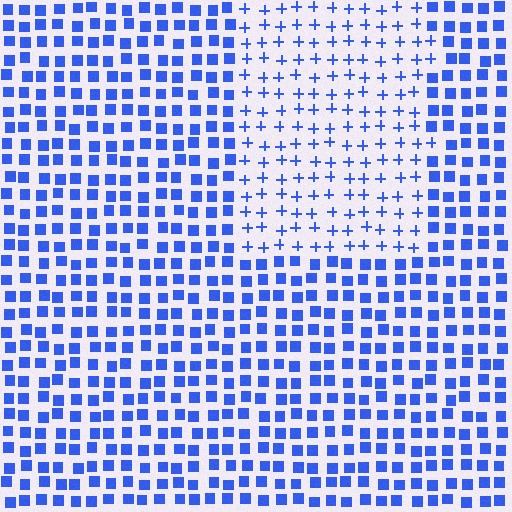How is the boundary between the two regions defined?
The boundary is defined by a change in element shape: plus signs inside vs. squares outside. All elements share the same color and spacing.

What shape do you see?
I see a rectangle.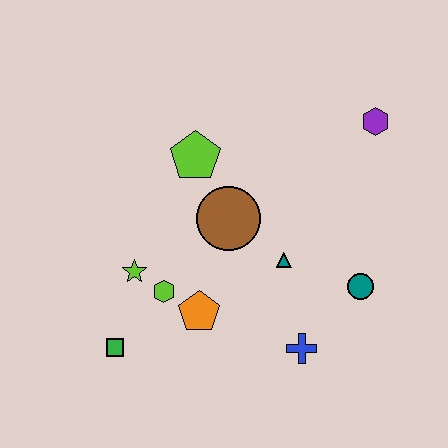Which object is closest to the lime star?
The lime hexagon is closest to the lime star.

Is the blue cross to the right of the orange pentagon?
Yes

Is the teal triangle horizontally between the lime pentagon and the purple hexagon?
Yes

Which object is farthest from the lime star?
The purple hexagon is farthest from the lime star.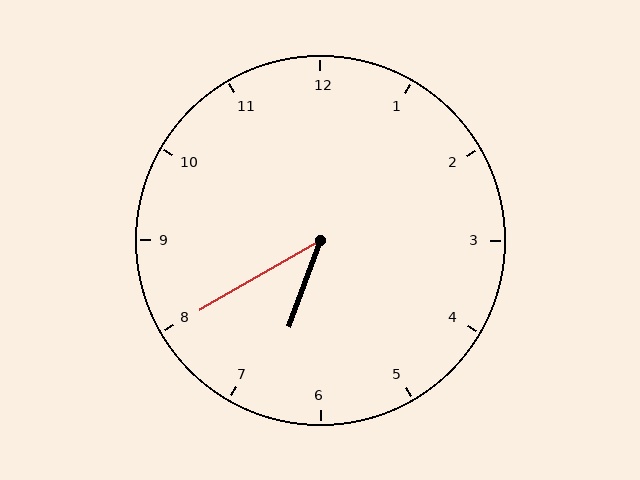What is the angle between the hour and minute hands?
Approximately 40 degrees.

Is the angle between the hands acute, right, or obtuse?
It is acute.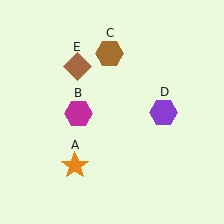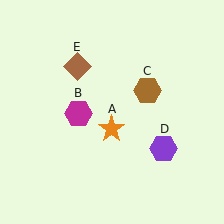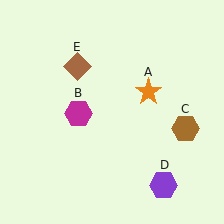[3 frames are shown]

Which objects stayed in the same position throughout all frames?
Magenta hexagon (object B) and brown diamond (object E) remained stationary.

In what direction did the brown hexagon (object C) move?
The brown hexagon (object C) moved down and to the right.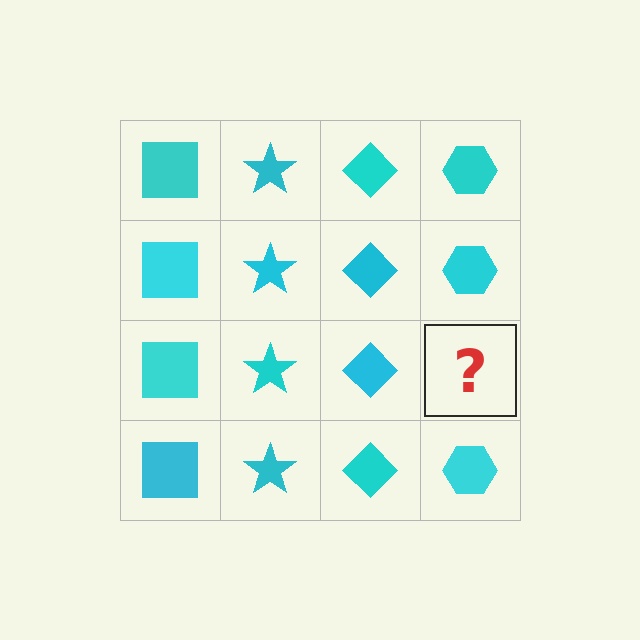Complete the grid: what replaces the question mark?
The question mark should be replaced with a cyan hexagon.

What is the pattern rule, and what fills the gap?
The rule is that each column has a consistent shape. The gap should be filled with a cyan hexagon.